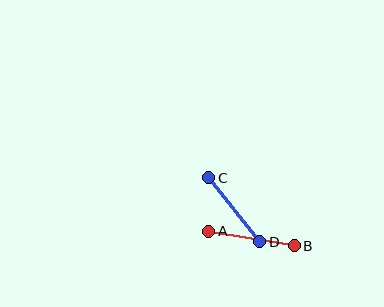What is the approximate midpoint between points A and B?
The midpoint is at approximately (252, 239) pixels.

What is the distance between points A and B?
The distance is approximately 87 pixels.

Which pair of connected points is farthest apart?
Points A and B are farthest apart.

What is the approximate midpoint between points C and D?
The midpoint is at approximately (234, 210) pixels.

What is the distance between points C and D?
The distance is approximately 82 pixels.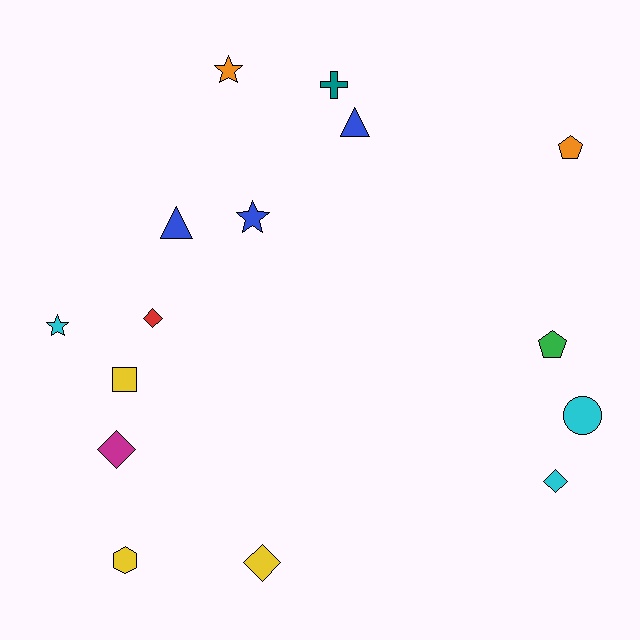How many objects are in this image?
There are 15 objects.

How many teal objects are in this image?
There is 1 teal object.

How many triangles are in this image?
There are 2 triangles.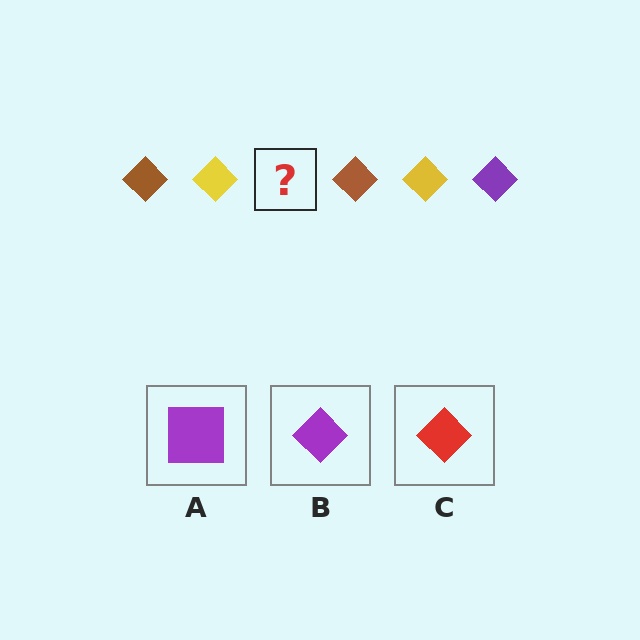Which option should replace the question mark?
Option B.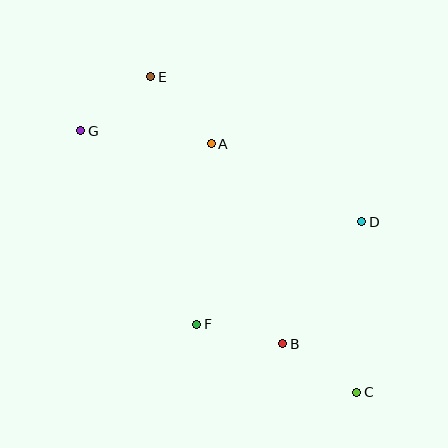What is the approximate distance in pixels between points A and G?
The distance between A and G is approximately 131 pixels.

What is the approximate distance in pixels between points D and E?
The distance between D and E is approximately 256 pixels.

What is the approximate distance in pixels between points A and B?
The distance between A and B is approximately 212 pixels.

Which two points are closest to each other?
Points B and F are closest to each other.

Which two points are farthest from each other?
Points C and G are farthest from each other.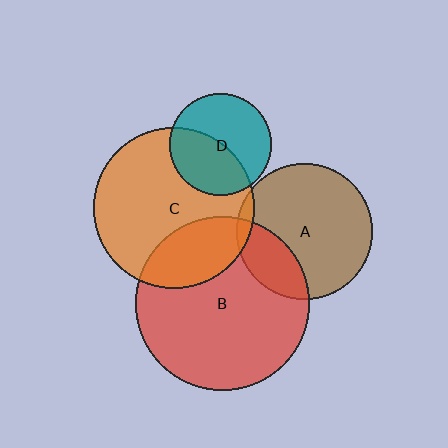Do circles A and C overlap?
Yes.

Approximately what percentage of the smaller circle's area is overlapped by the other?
Approximately 5%.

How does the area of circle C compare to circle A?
Approximately 1.4 times.